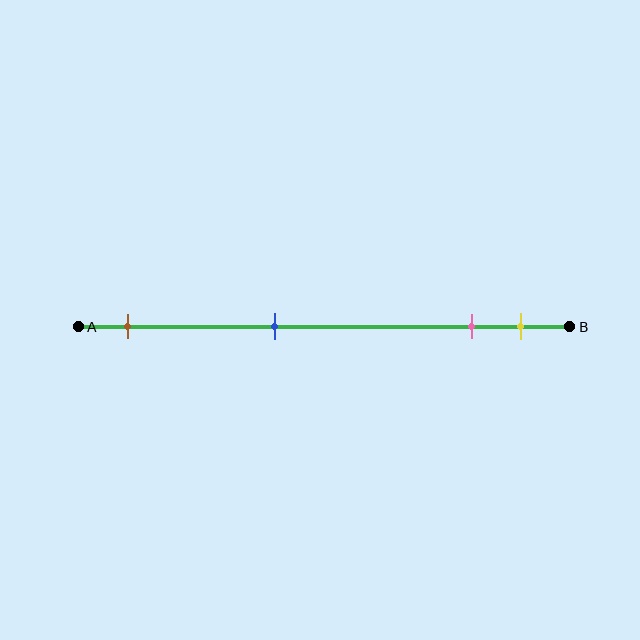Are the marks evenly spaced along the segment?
No, the marks are not evenly spaced.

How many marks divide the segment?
There are 4 marks dividing the segment.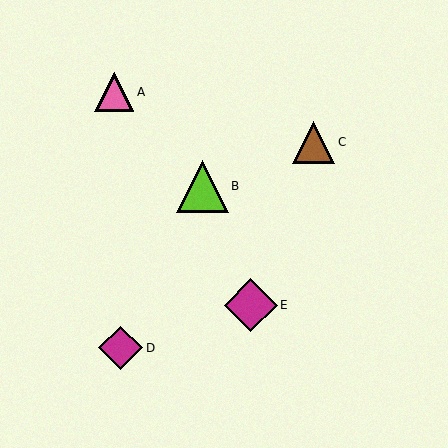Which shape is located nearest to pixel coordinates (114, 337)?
The magenta diamond (labeled D) at (121, 348) is nearest to that location.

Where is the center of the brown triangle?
The center of the brown triangle is at (313, 142).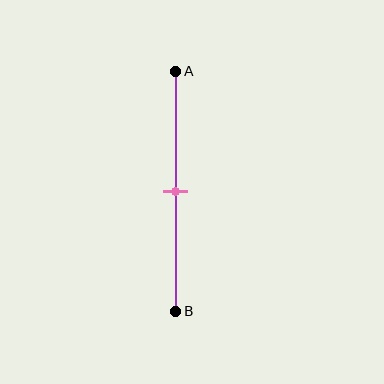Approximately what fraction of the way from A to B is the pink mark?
The pink mark is approximately 50% of the way from A to B.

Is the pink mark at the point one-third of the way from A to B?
No, the mark is at about 50% from A, not at the 33% one-third point.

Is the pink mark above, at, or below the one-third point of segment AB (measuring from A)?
The pink mark is below the one-third point of segment AB.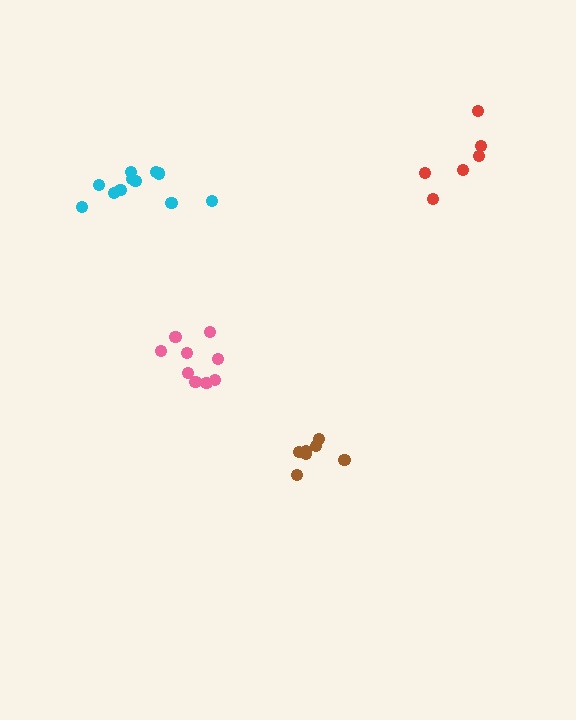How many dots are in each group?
Group 1: 9 dots, Group 2: 6 dots, Group 3: 11 dots, Group 4: 7 dots (33 total).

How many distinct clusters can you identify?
There are 4 distinct clusters.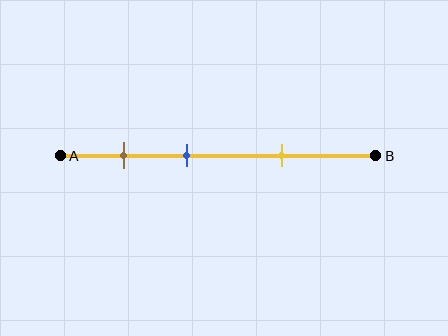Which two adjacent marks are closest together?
The brown and blue marks are the closest adjacent pair.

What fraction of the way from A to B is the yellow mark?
The yellow mark is approximately 70% (0.7) of the way from A to B.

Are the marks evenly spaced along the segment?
Yes, the marks are approximately evenly spaced.